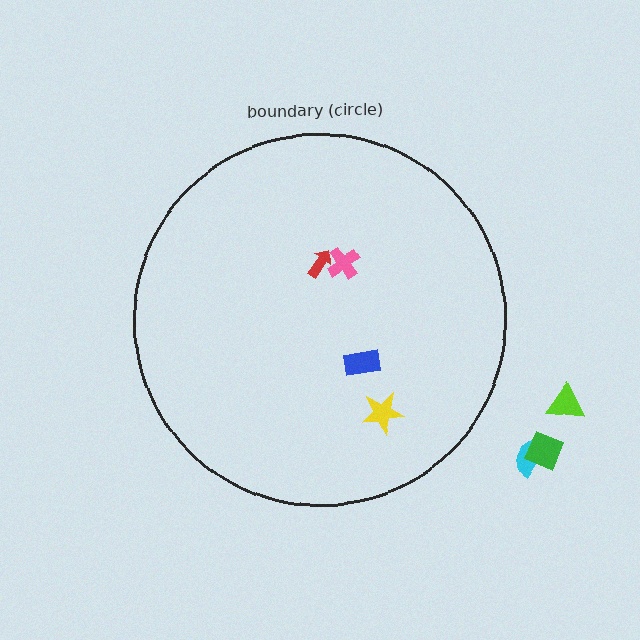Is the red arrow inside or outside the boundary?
Inside.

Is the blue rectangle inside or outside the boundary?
Inside.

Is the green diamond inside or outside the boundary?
Outside.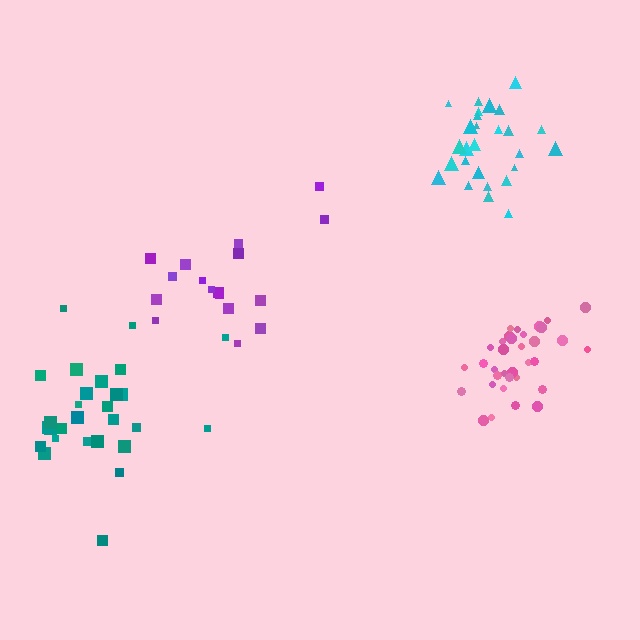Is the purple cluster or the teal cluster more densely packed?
Teal.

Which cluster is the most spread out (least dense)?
Purple.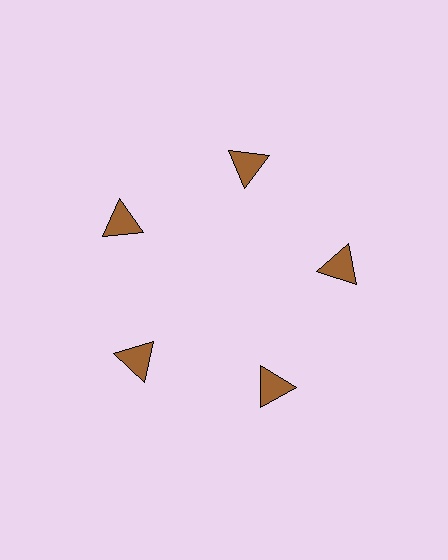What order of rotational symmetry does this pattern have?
This pattern has 5-fold rotational symmetry.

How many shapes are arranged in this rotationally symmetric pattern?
There are 5 shapes, arranged in 5 groups of 1.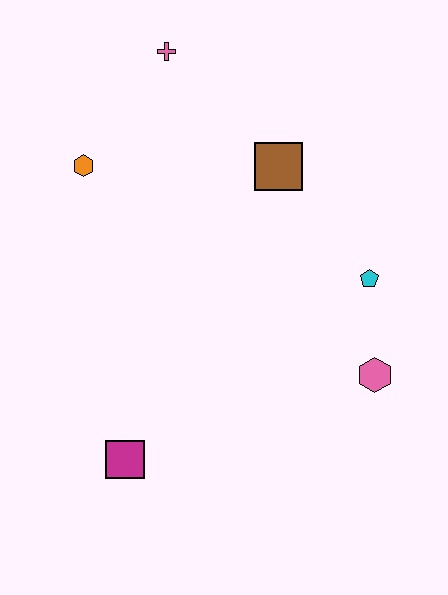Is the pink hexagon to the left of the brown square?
No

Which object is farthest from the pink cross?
The magenta square is farthest from the pink cross.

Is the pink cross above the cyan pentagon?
Yes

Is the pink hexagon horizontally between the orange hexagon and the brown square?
No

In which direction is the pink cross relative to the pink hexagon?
The pink cross is above the pink hexagon.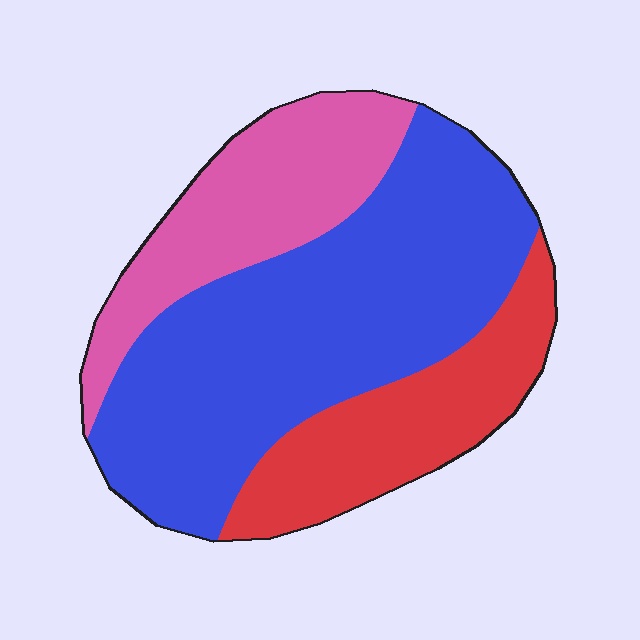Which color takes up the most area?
Blue, at roughly 55%.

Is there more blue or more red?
Blue.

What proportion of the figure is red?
Red takes up less than a quarter of the figure.